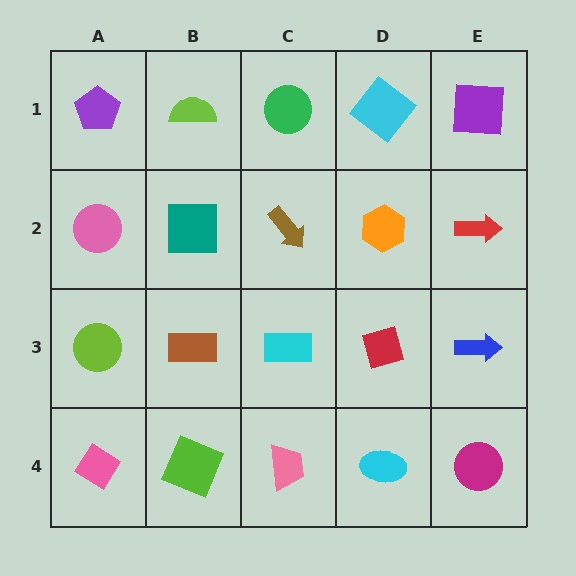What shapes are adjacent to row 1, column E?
A red arrow (row 2, column E), a cyan diamond (row 1, column D).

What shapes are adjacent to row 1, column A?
A pink circle (row 2, column A), a lime semicircle (row 1, column B).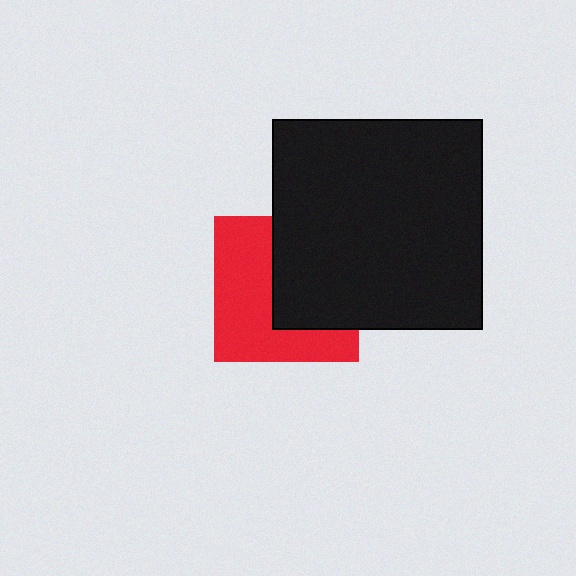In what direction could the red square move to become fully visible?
The red square could move left. That would shift it out from behind the black square entirely.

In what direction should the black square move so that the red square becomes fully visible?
The black square should move right. That is the shortest direction to clear the overlap and leave the red square fully visible.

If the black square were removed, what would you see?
You would see the complete red square.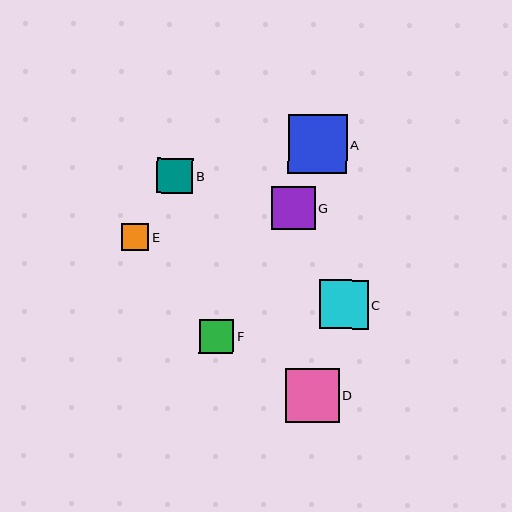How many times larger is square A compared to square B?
Square A is approximately 1.7 times the size of square B.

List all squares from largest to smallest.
From largest to smallest: A, D, C, G, B, F, E.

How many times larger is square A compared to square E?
Square A is approximately 2.2 times the size of square E.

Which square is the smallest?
Square E is the smallest with a size of approximately 27 pixels.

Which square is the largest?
Square A is the largest with a size of approximately 59 pixels.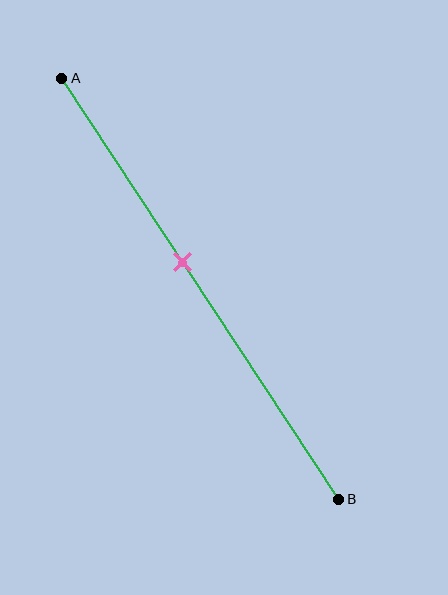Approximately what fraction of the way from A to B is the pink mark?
The pink mark is approximately 45% of the way from A to B.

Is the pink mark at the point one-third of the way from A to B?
No, the mark is at about 45% from A, not at the 33% one-third point.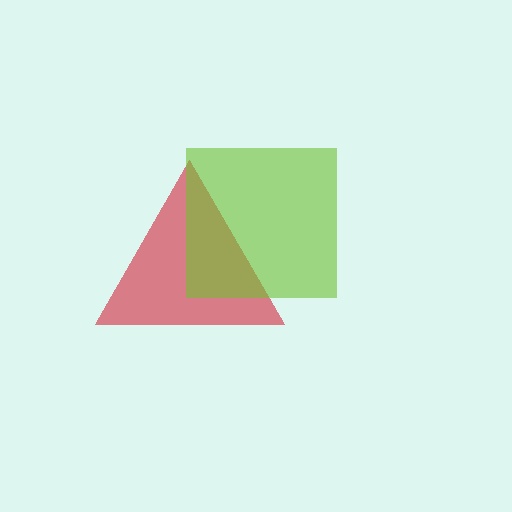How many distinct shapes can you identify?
There are 2 distinct shapes: a red triangle, a lime square.